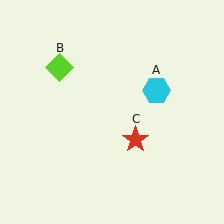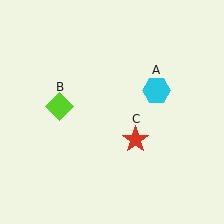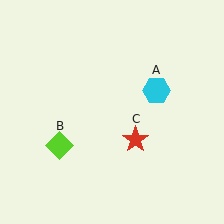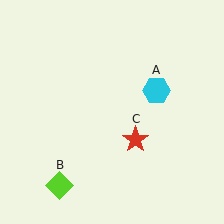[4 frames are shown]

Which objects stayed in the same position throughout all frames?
Cyan hexagon (object A) and red star (object C) remained stationary.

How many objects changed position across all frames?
1 object changed position: lime diamond (object B).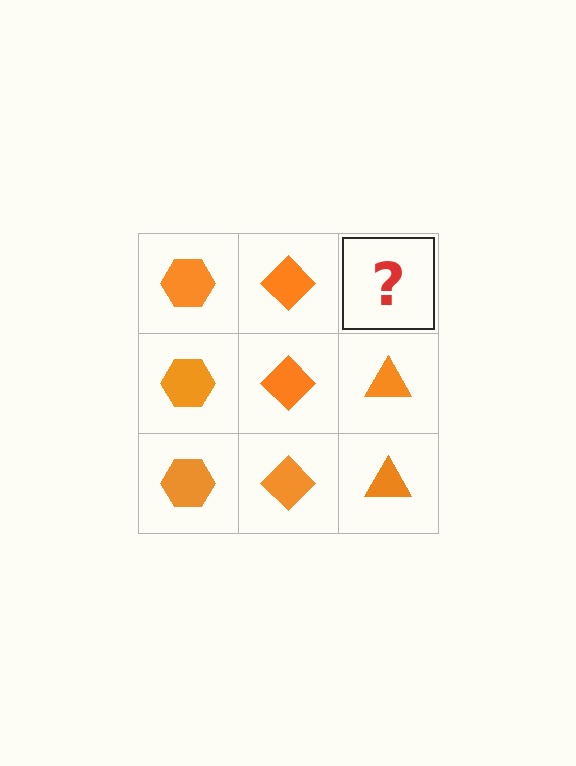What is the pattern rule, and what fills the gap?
The rule is that each column has a consistent shape. The gap should be filled with an orange triangle.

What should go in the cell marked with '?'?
The missing cell should contain an orange triangle.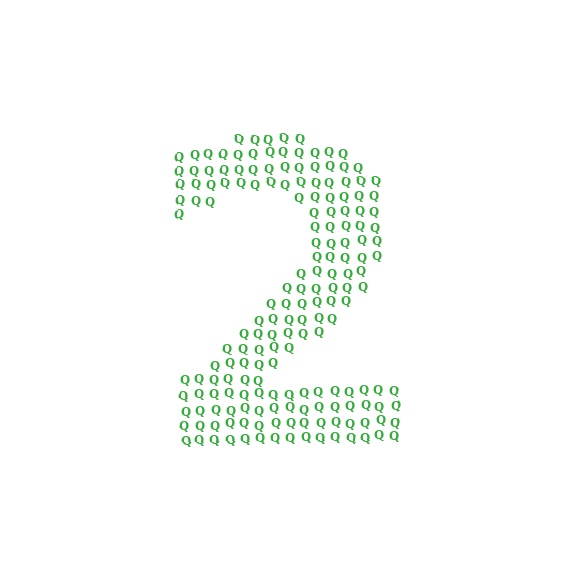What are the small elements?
The small elements are letter Q's.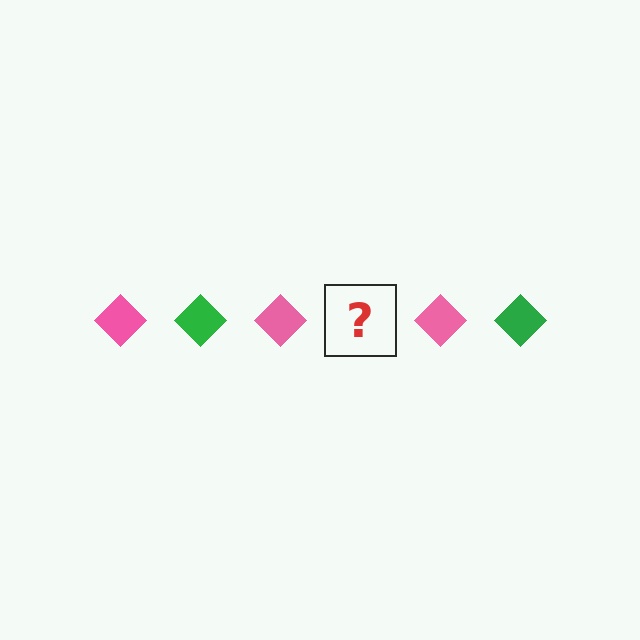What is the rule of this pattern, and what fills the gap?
The rule is that the pattern cycles through pink, green diamonds. The gap should be filled with a green diamond.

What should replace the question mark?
The question mark should be replaced with a green diamond.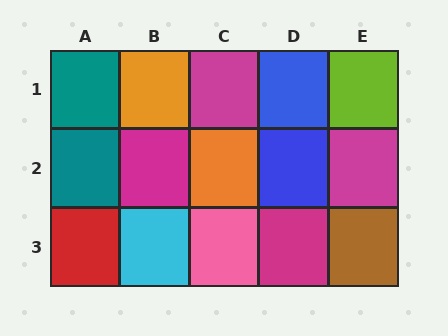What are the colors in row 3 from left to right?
Red, cyan, pink, magenta, brown.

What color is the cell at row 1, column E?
Lime.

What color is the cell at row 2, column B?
Magenta.